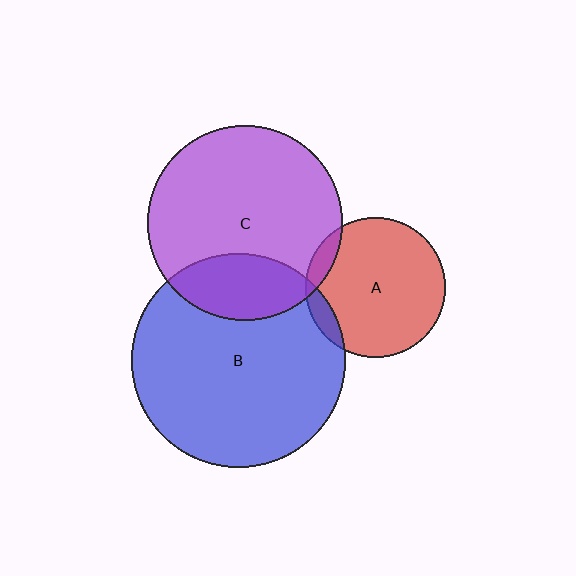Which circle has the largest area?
Circle B (blue).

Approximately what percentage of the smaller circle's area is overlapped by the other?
Approximately 10%.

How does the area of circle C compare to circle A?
Approximately 1.9 times.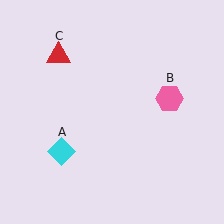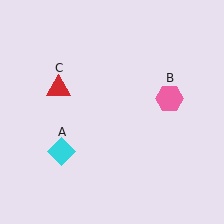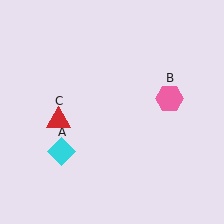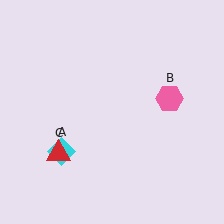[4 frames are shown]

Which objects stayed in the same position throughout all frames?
Cyan diamond (object A) and pink hexagon (object B) remained stationary.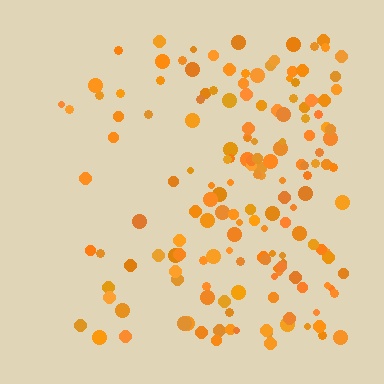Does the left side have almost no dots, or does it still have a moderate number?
Still a moderate number, just noticeably fewer than the right.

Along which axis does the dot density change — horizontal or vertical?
Horizontal.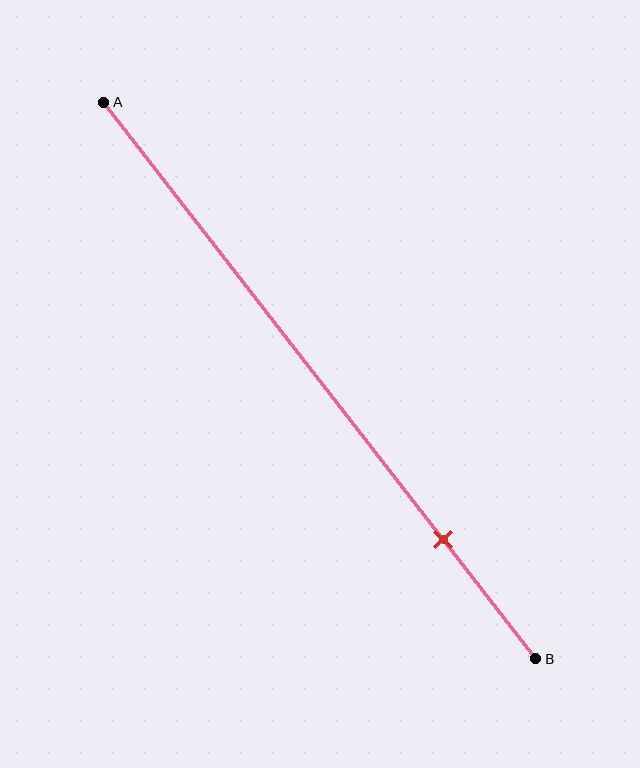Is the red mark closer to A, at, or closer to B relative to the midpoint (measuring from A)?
The red mark is closer to point B than the midpoint of segment AB.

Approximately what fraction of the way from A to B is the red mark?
The red mark is approximately 80% of the way from A to B.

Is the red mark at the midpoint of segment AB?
No, the mark is at about 80% from A, not at the 50% midpoint.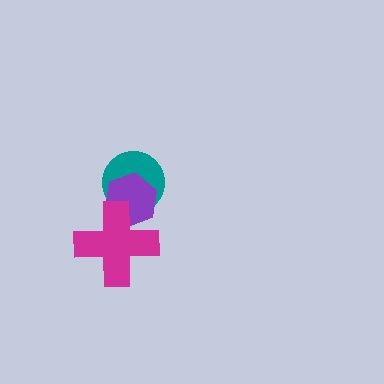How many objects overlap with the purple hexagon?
2 objects overlap with the purple hexagon.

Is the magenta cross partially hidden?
No, no other shape covers it.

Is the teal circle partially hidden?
Yes, it is partially covered by another shape.